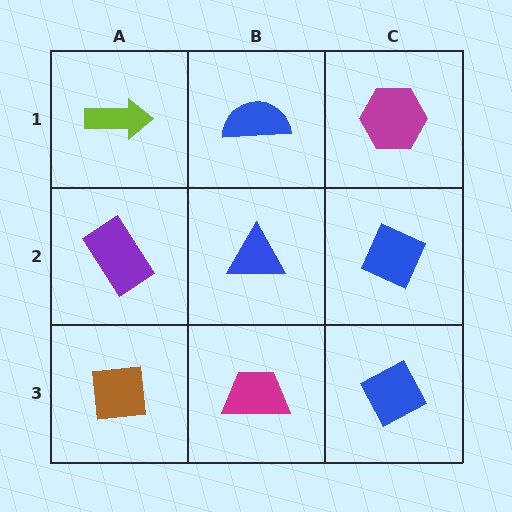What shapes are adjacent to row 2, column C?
A magenta hexagon (row 1, column C), a blue diamond (row 3, column C), a blue triangle (row 2, column B).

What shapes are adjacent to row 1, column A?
A purple rectangle (row 2, column A), a blue semicircle (row 1, column B).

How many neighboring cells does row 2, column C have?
3.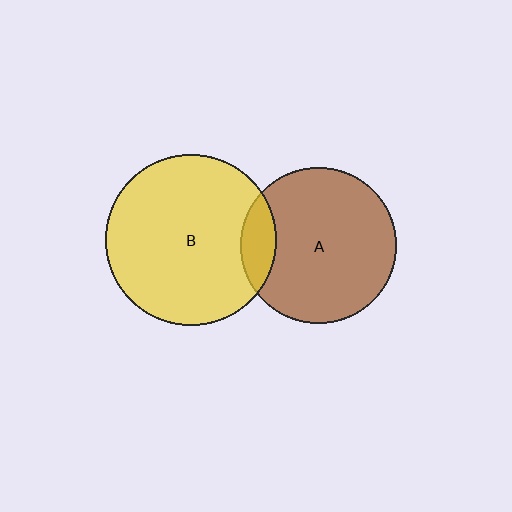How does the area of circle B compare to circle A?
Approximately 1.2 times.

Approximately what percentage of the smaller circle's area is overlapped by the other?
Approximately 15%.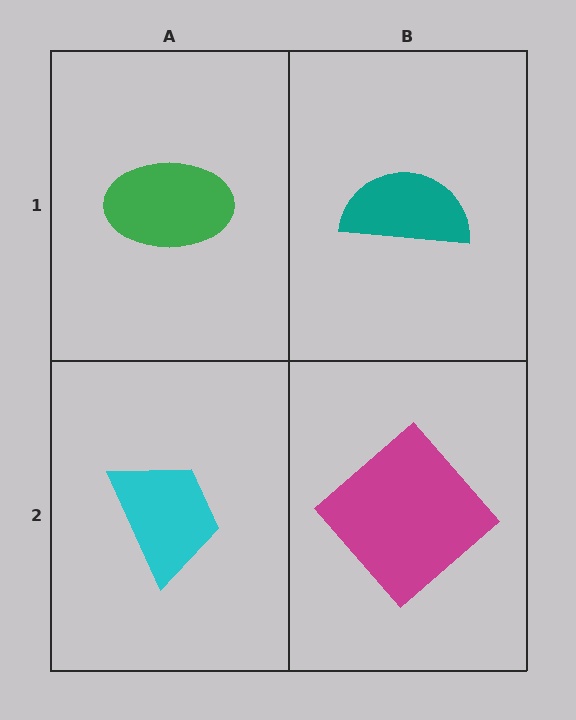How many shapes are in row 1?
2 shapes.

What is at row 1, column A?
A green ellipse.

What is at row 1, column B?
A teal semicircle.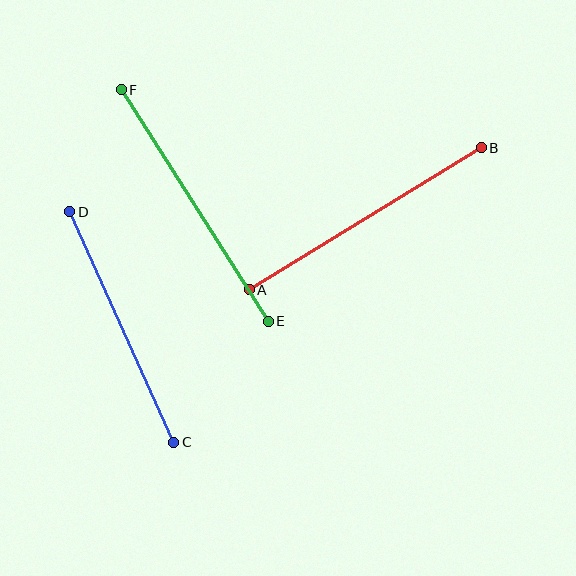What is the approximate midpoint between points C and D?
The midpoint is at approximately (122, 327) pixels.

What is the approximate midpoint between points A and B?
The midpoint is at approximately (365, 219) pixels.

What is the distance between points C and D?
The distance is approximately 253 pixels.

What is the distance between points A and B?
The distance is approximately 272 pixels.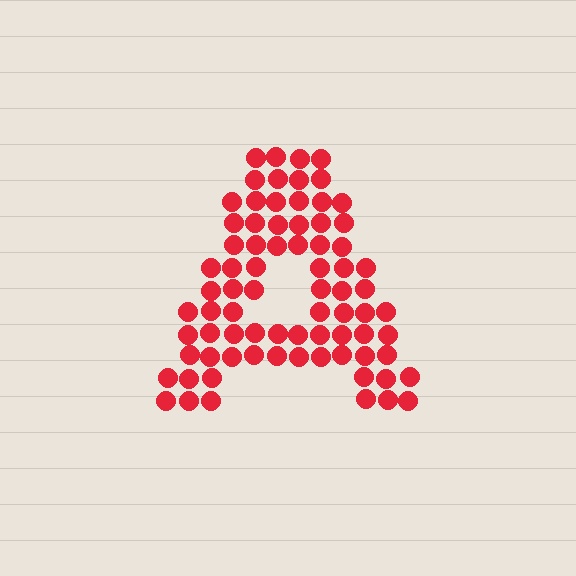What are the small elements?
The small elements are circles.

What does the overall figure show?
The overall figure shows the letter A.